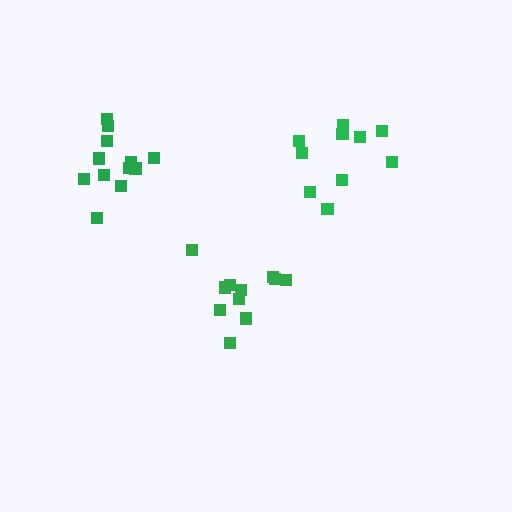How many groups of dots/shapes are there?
There are 3 groups.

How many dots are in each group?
Group 1: 12 dots, Group 2: 10 dots, Group 3: 11 dots (33 total).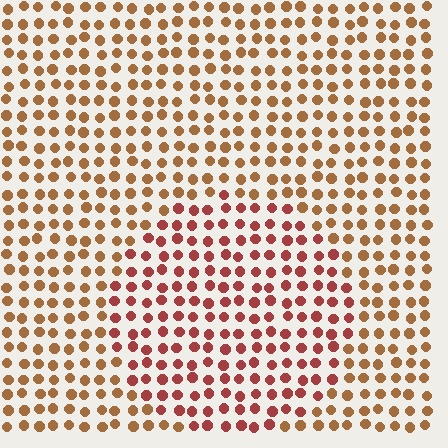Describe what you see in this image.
The image is filled with small brown elements in a uniform arrangement. A circle-shaped region is visible where the elements are tinted to a slightly different hue, forming a subtle color boundary.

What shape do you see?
I see a circle.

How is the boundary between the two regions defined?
The boundary is defined purely by a slight shift in hue (about 30 degrees). Spacing, size, and orientation are identical on both sides.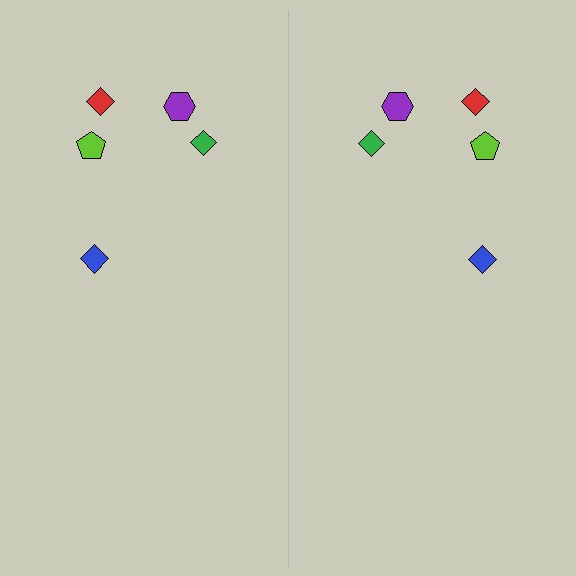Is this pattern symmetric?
Yes, this pattern has bilateral (reflection) symmetry.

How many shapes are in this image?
There are 10 shapes in this image.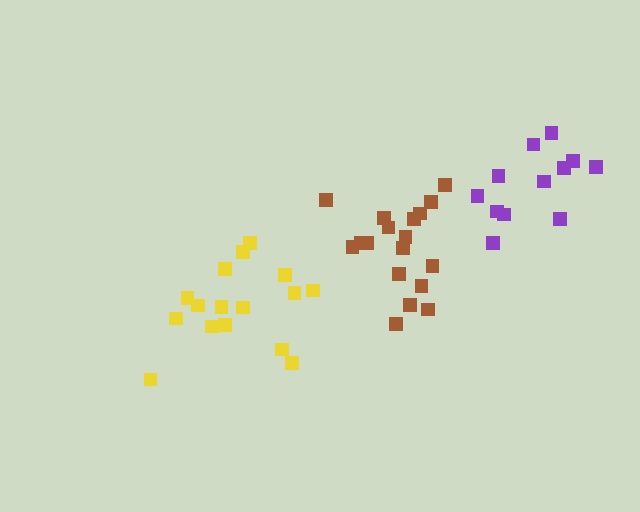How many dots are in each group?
Group 1: 18 dots, Group 2: 16 dots, Group 3: 12 dots (46 total).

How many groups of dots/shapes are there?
There are 3 groups.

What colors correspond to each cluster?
The clusters are colored: brown, yellow, purple.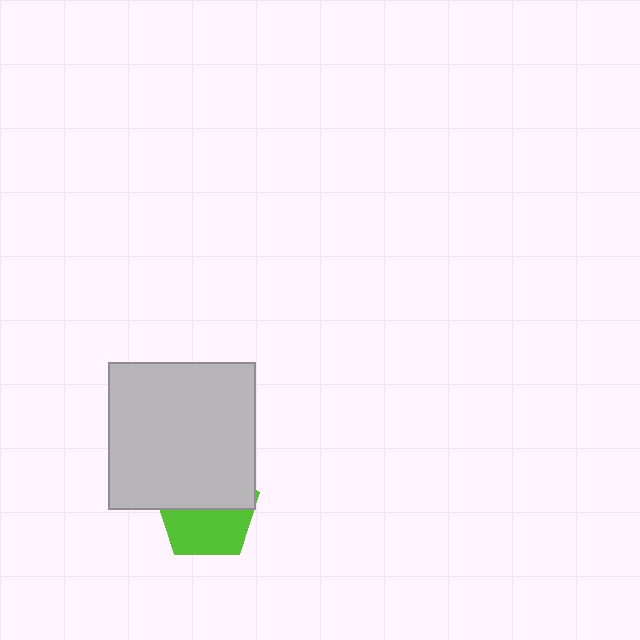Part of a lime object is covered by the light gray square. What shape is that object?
It is a pentagon.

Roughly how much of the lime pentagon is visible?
About half of it is visible (roughly 50%).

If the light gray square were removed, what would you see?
You would see the complete lime pentagon.